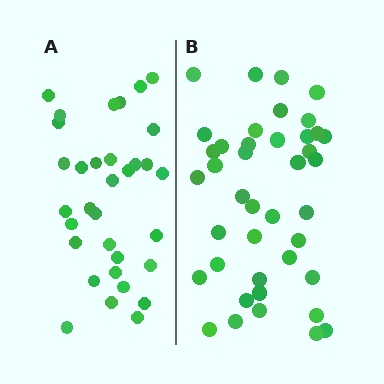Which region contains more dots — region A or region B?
Region B (the right region) has more dots.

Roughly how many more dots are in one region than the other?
Region B has roughly 8 or so more dots than region A.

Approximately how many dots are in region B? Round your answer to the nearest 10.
About 40 dots. (The exact count is 41, which rounds to 40.)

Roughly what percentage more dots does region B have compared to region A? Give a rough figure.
About 25% more.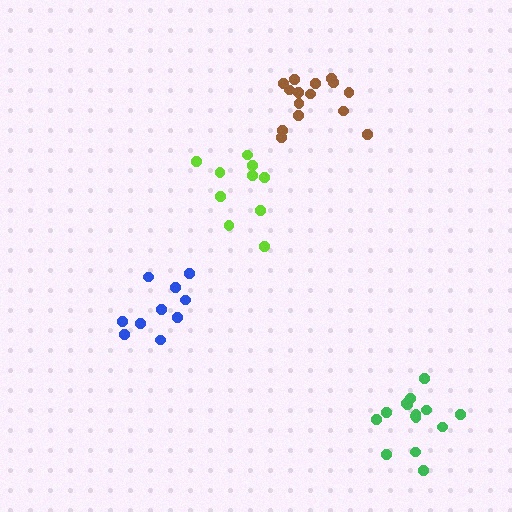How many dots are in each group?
Group 1: 15 dots, Group 2: 10 dots, Group 3: 15 dots, Group 4: 10 dots (50 total).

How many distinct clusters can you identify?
There are 4 distinct clusters.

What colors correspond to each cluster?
The clusters are colored: green, blue, brown, lime.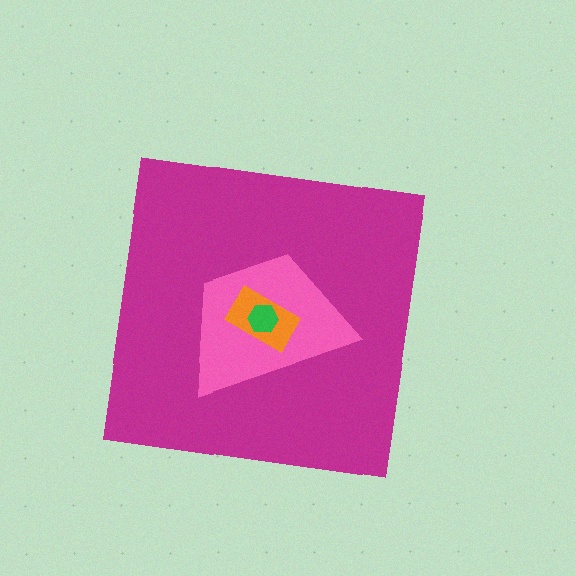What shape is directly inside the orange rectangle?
The green hexagon.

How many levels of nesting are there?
4.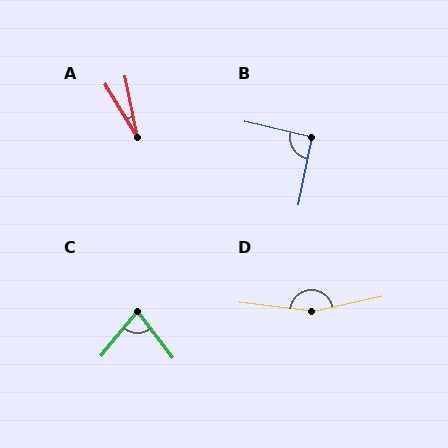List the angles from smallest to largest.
A (20°), C (77°), B (91°), D (160°).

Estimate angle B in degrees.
Approximately 91 degrees.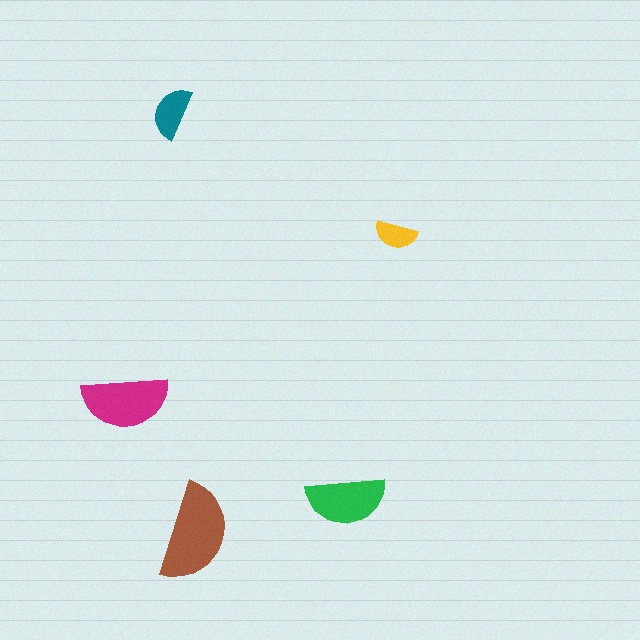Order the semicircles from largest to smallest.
the brown one, the magenta one, the green one, the teal one, the yellow one.